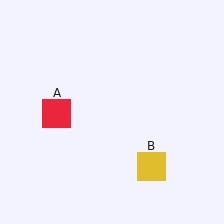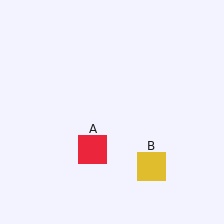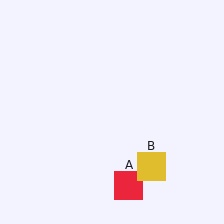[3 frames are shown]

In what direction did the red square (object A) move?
The red square (object A) moved down and to the right.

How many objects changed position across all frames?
1 object changed position: red square (object A).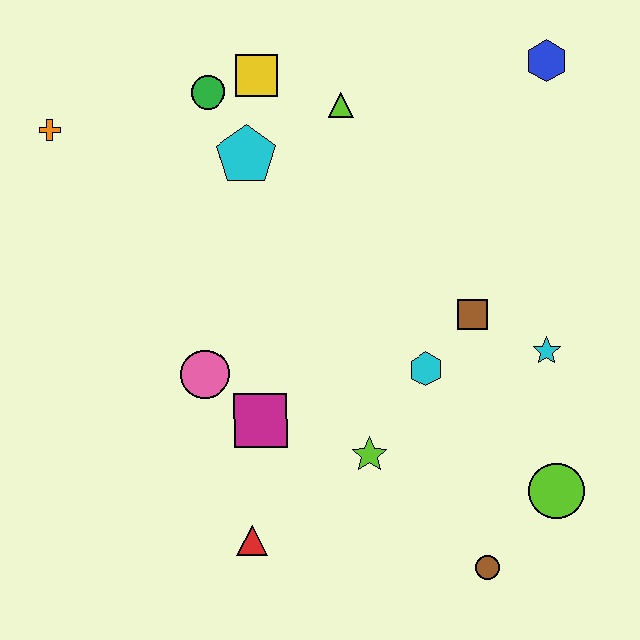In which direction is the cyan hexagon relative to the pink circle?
The cyan hexagon is to the right of the pink circle.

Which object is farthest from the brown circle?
The orange cross is farthest from the brown circle.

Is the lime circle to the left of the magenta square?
No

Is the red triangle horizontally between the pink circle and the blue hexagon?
Yes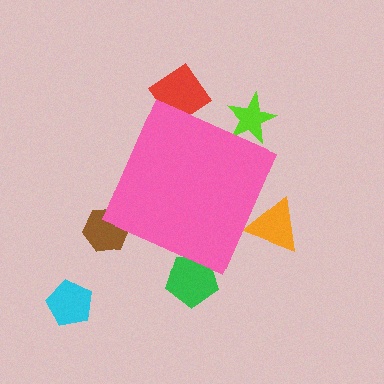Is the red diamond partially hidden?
Yes, the red diamond is partially hidden behind the pink diamond.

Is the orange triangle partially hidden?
Yes, the orange triangle is partially hidden behind the pink diamond.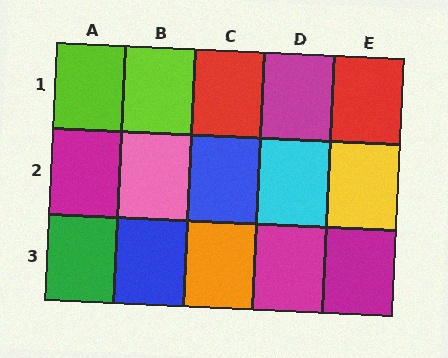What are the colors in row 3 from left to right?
Green, blue, orange, magenta, magenta.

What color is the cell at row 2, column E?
Yellow.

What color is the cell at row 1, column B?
Lime.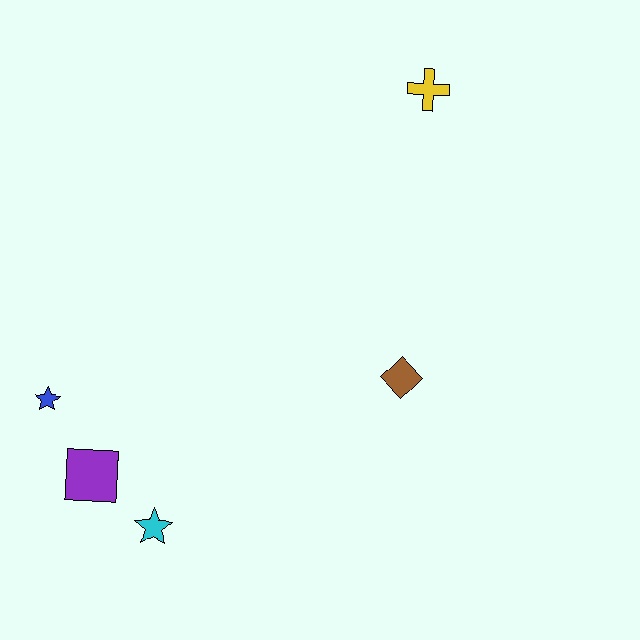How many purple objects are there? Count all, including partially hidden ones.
There is 1 purple object.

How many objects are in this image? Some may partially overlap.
There are 5 objects.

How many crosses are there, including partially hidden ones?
There is 1 cross.